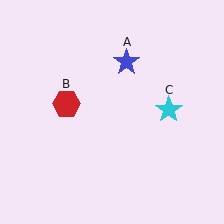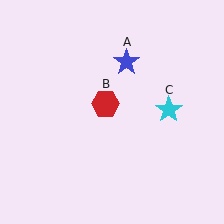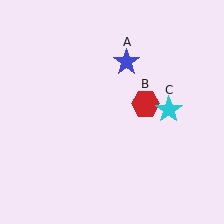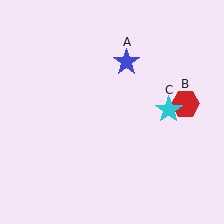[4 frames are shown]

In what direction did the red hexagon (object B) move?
The red hexagon (object B) moved right.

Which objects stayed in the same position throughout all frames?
Blue star (object A) and cyan star (object C) remained stationary.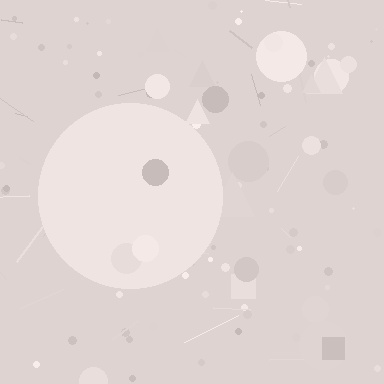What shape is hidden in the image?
A circle is hidden in the image.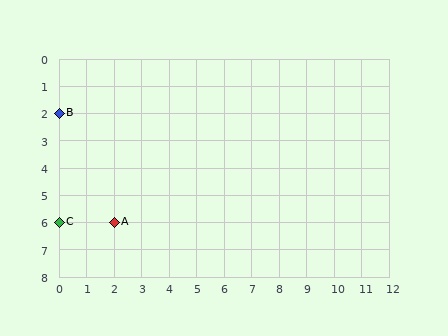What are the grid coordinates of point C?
Point C is at grid coordinates (0, 6).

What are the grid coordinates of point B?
Point B is at grid coordinates (0, 2).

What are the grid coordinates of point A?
Point A is at grid coordinates (2, 6).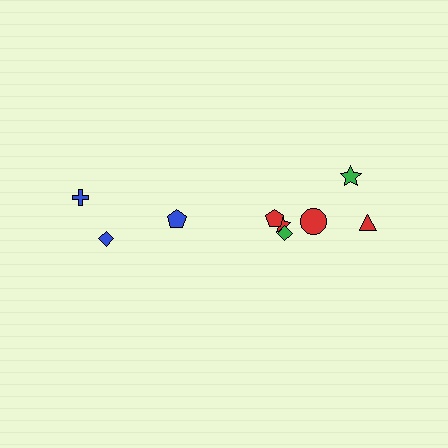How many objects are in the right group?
There are 6 objects.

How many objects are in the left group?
There are 3 objects.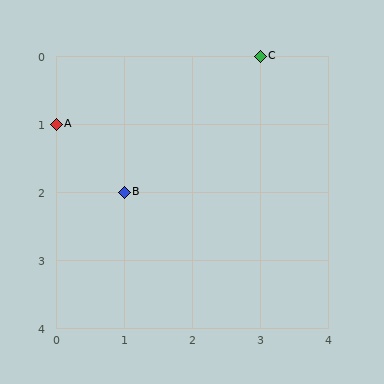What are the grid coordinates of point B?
Point B is at grid coordinates (1, 2).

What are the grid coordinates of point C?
Point C is at grid coordinates (3, 0).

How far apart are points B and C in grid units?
Points B and C are 2 columns and 2 rows apart (about 2.8 grid units diagonally).